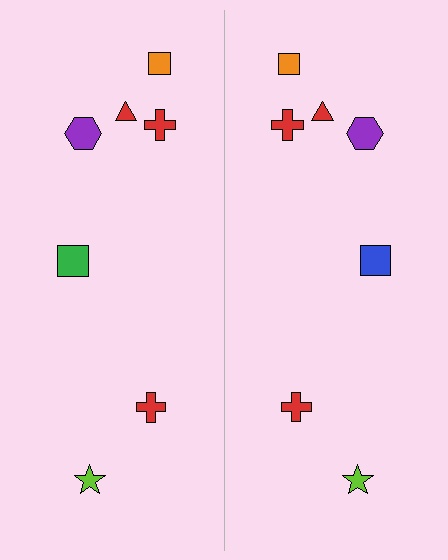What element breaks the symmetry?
The blue square on the right side breaks the symmetry — its mirror counterpart is green.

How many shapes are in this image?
There are 14 shapes in this image.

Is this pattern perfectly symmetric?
No, the pattern is not perfectly symmetric. The blue square on the right side breaks the symmetry — its mirror counterpart is green.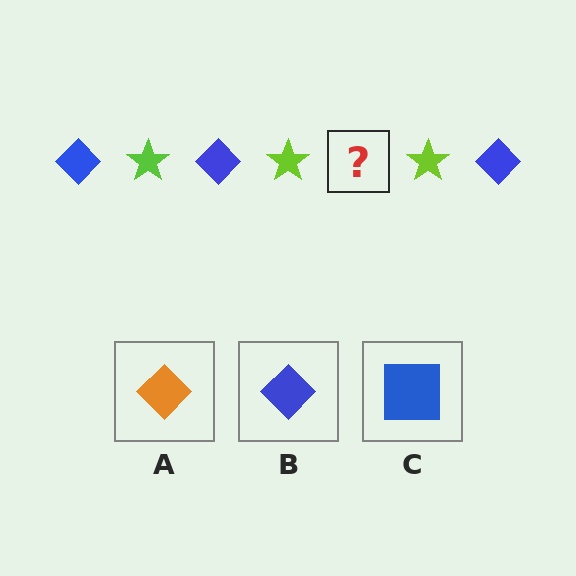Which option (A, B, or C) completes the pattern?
B.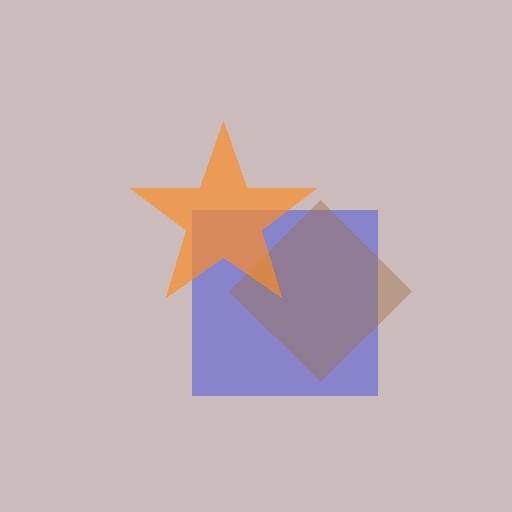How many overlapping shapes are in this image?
There are 3 overlapping shapes in the image.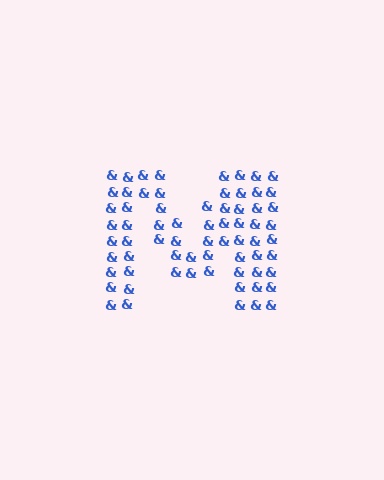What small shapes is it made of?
It is made of small ampersands.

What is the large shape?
The large shape is the letter M.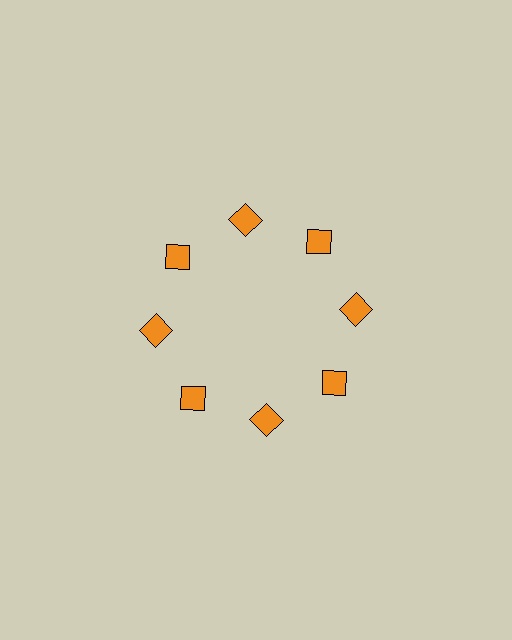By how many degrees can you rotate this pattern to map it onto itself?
The pattern maps onto itself every 45 degrees of rotation.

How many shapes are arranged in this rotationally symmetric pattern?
There are 8 shapes, arranged in 8 groups of 1.